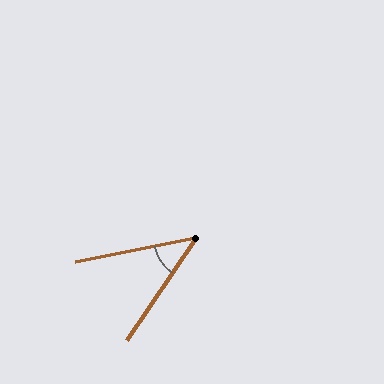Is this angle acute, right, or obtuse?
It is acute.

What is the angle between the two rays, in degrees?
Approximately 44 degrees.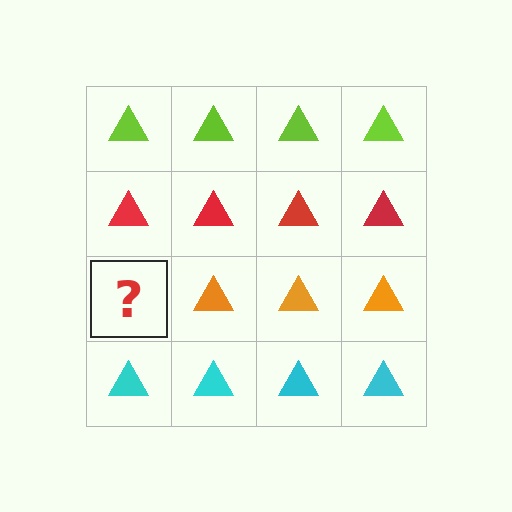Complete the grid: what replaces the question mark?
The question mark should be replaced with an orange triangle.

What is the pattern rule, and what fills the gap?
The rule is that each row has a consistent color. The gap should be filled with an orange triangle.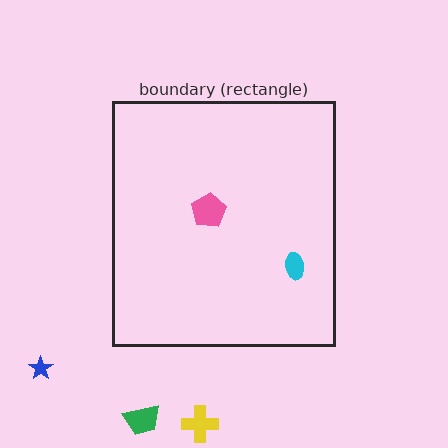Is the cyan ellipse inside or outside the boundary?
Inside.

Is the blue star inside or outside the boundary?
Outside.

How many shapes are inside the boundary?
2 inside, 3 outside.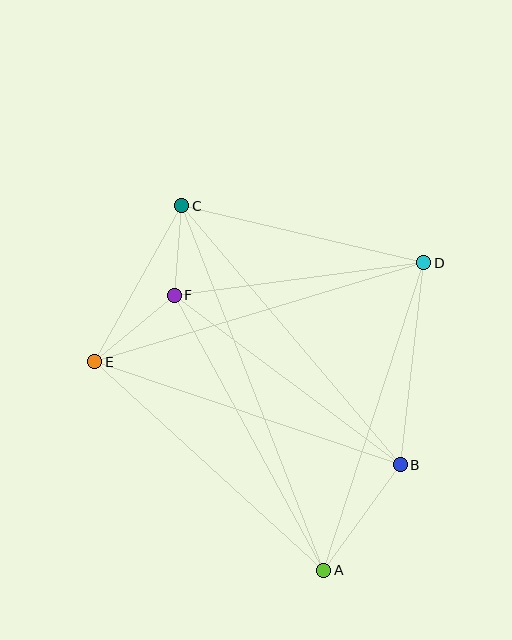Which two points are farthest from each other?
Points A and C are farthest from each other.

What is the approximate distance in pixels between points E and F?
The distance between E and F is approximately 103 pixels.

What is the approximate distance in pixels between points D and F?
The distance between D and F is approximately 252 pixels.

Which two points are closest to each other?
Points C and F are closest to each other.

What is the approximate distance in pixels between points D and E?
The distance between D and E is approximately 343 pixels.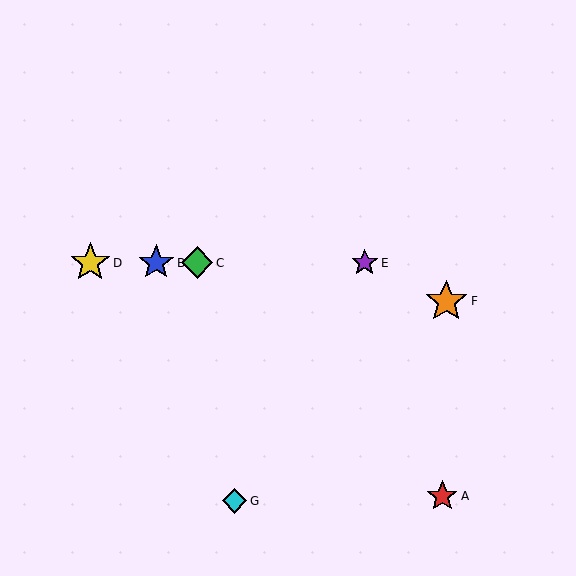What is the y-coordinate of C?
Object C is at y≈263.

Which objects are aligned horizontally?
Objects B, C, D, E are aligned horizontally.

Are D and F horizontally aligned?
No, D is at y≈263 and F is at y≈301.